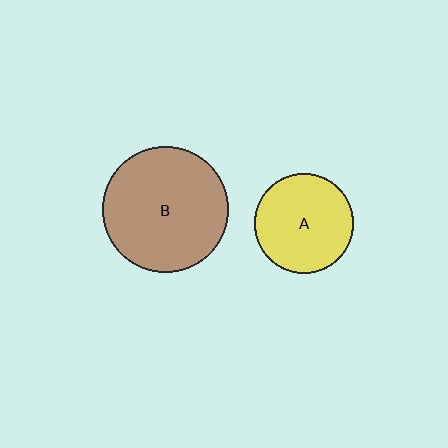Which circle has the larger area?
Circle B (brown).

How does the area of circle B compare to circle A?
Approximately 1.6 times.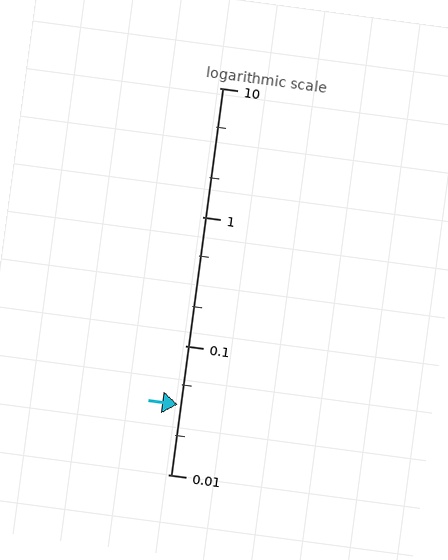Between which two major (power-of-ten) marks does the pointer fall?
The pointer is between 0.01 and 0.1.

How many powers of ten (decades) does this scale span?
The scale spans 3 decades, from 0.01 to 10.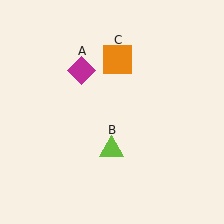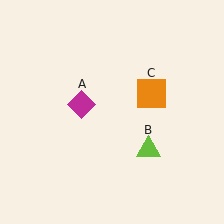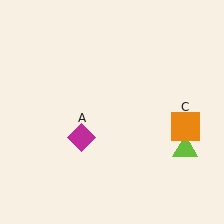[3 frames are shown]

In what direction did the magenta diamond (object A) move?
The magenta diamond (object A) moved down.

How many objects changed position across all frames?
3 objects changed position: magenta diamond (object A), lime triangle (object B), orange square (object C).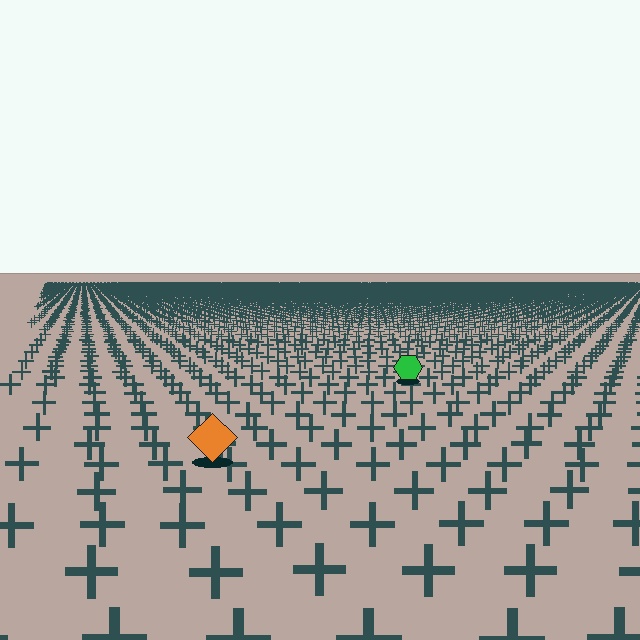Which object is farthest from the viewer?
The green hexagon is farthest from the viewer. It appears smaller and the ground texture around it is denser.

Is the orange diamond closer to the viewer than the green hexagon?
Yes. The orange diamond is closer — you can tell from the texture gradient: the ground texture is coarser near it.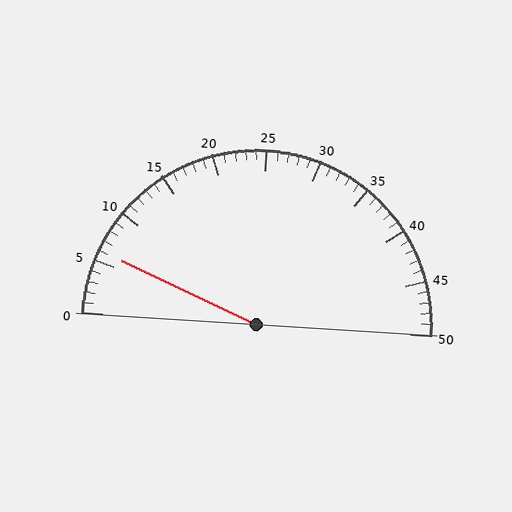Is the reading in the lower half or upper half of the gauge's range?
The reading is in the lower half of the range (0 to 50).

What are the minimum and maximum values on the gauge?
The gauge ranges from 0 to 50.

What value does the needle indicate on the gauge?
The needle indicates approximately 6.